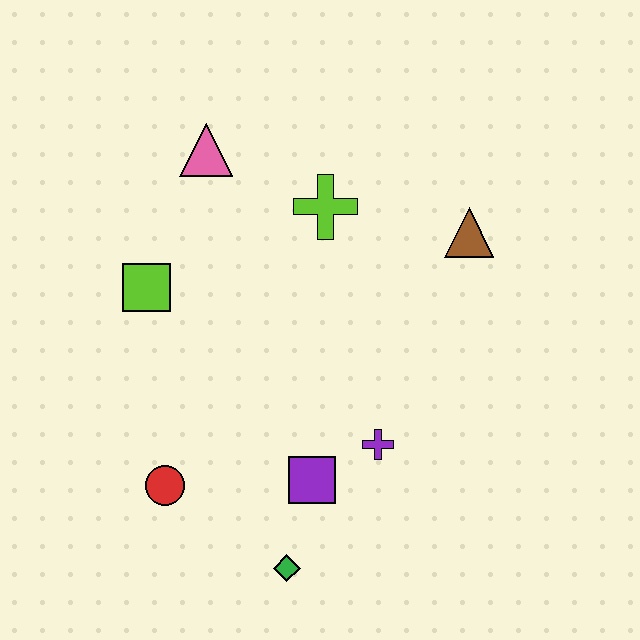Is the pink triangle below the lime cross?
No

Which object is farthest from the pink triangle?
The green diamond is farthest from the pink triangle.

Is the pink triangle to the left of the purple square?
Yes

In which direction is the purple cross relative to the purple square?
The purple cross is to the right of the purple square.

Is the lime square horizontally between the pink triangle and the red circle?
No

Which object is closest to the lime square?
The pink triangle is closest to the lime square.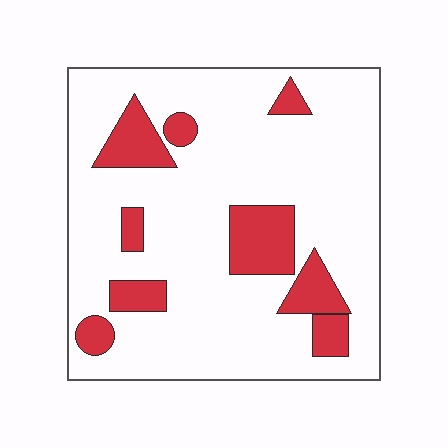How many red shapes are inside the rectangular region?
9.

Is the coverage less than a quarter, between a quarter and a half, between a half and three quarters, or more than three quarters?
Less than a quarter.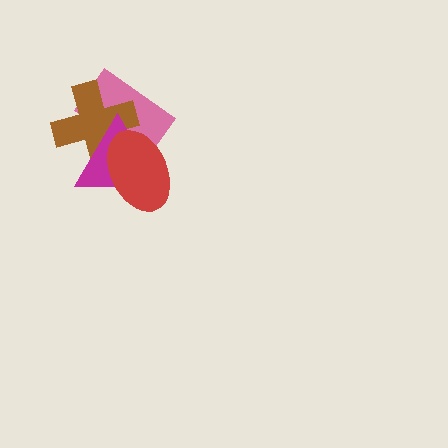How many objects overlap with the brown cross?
3 objects overlap with the brown cross.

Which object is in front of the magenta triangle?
The red ellipse is in front of the magenta triangle.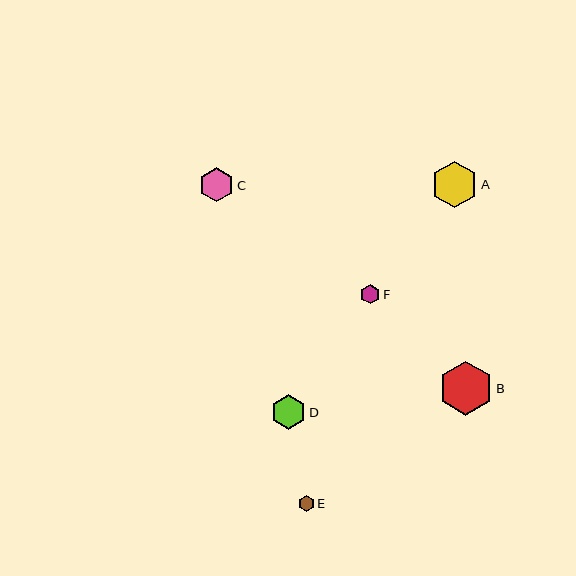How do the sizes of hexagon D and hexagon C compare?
Hexagon D and hexagon C are approximately the same size.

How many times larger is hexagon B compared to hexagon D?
Hexagon B is approximately 1.6 times the size of hexagon D.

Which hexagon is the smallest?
Hexagon E is the smallest with a size of approximately 16 pixels.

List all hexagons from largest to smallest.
From largest to smallest: B, A, D, C, F, E.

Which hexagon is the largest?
Hexagon B is the largest with a size of approximately 54 pixels.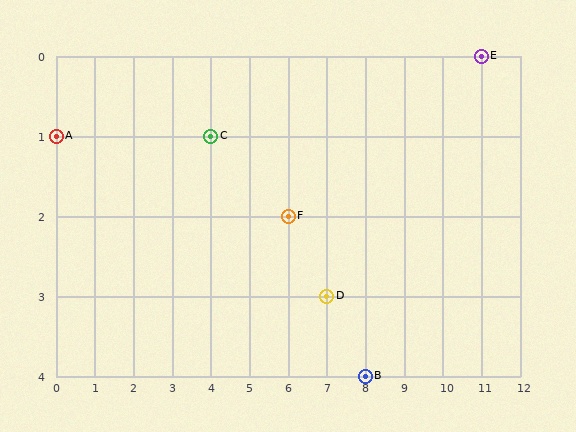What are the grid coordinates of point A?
Point A is at grid coordinates (0, 1).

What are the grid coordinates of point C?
Point C is at grid coordinates (4, 1).